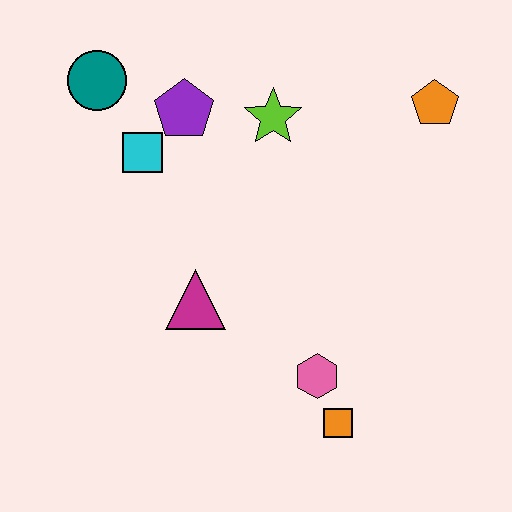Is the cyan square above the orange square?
Yes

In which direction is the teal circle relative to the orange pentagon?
The teal circle is to the left of the orange pentagon.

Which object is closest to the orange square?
The pink hexagon is closest to the orange square.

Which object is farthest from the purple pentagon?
The orange square is farthest from the purple pentagon.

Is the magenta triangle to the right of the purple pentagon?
Yes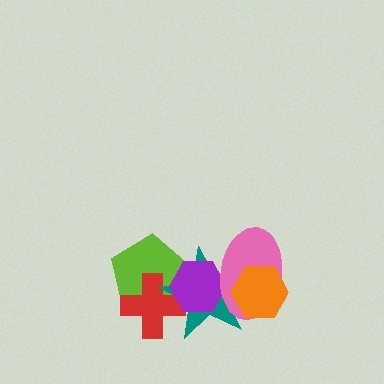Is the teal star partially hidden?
Yes, it is partially covered by another shape.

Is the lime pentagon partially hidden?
Yes, it is partially covered by another shape.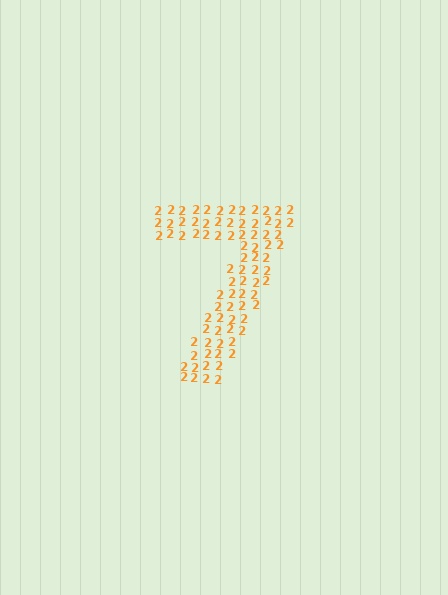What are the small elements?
The small elements are digit 2's.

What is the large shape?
The large shape is the digit 7.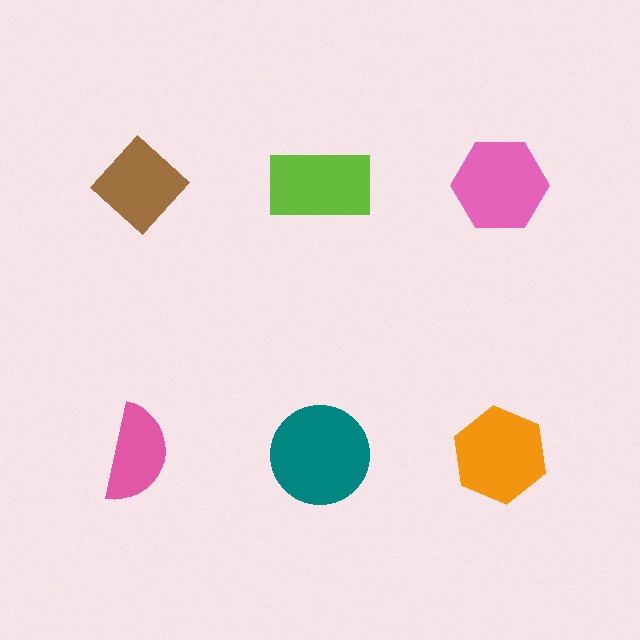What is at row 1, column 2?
A lime rectangle.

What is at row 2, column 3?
An orange hexagon.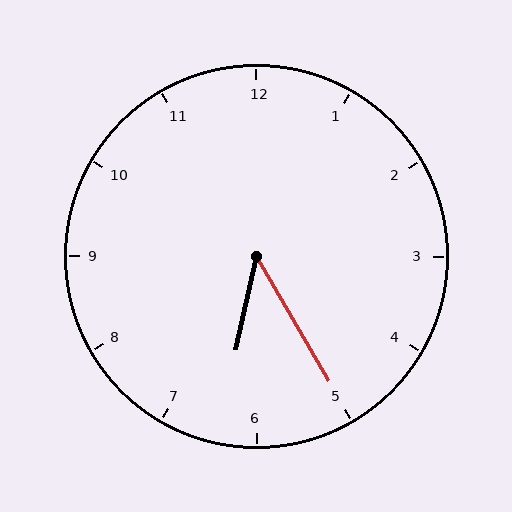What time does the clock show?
6:25.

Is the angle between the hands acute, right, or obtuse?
It is acute.